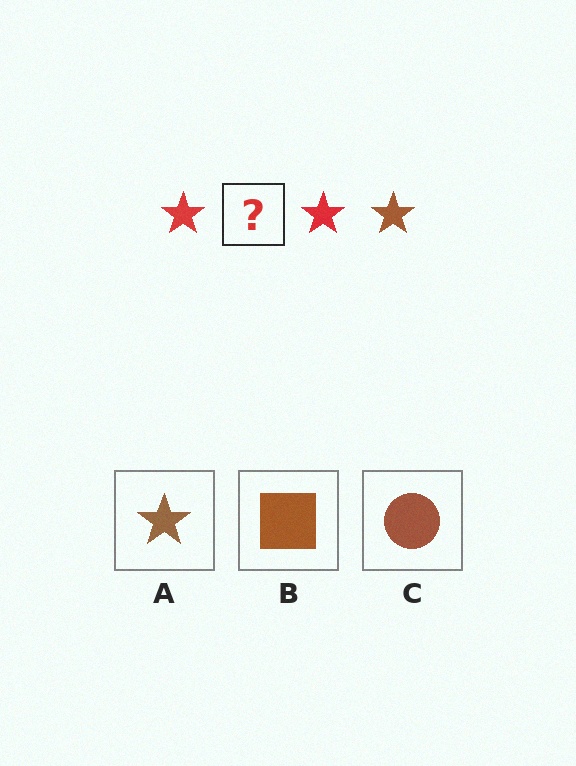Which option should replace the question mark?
Option A.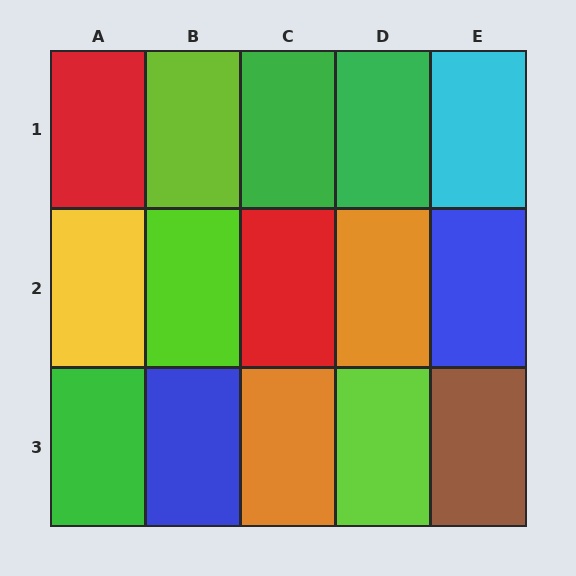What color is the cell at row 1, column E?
Cyan.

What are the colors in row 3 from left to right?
Green, blue, orange, lime, brown.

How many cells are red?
2 cells are red.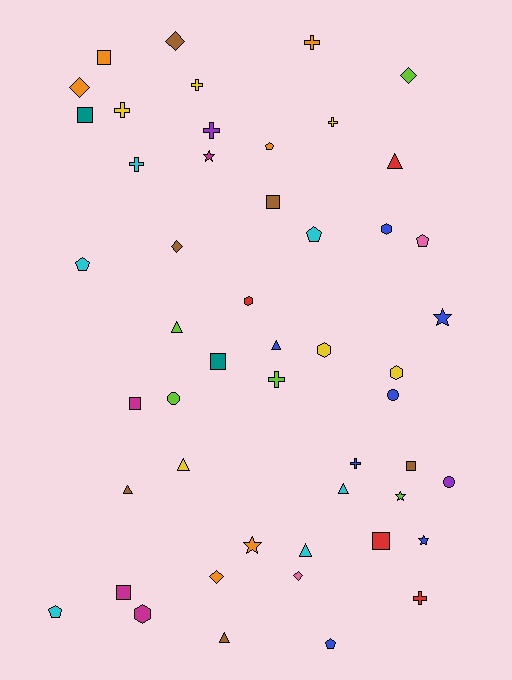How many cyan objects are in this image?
There are 6 cyan objects.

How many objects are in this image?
There are 50 objects.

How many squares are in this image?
There are 8 squares.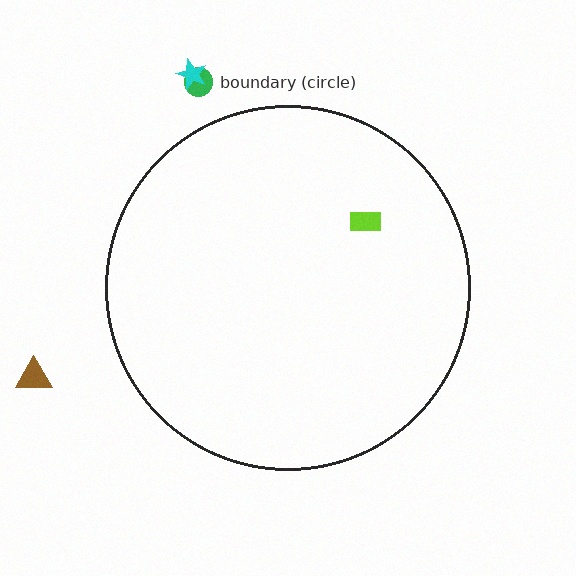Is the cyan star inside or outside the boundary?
Outside.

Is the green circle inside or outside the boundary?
Outside.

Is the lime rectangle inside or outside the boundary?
Inside.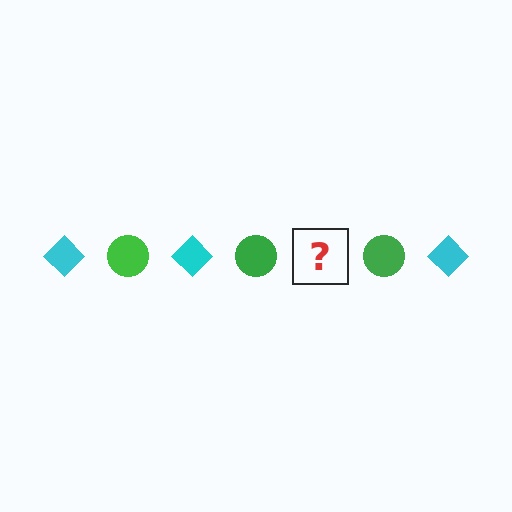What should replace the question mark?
The question mark should be replaced with a cyan diamond.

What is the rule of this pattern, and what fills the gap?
The rule is that the pattern alternates between cyan diamond and green circle. The gap should be filled with a cyan diamond.